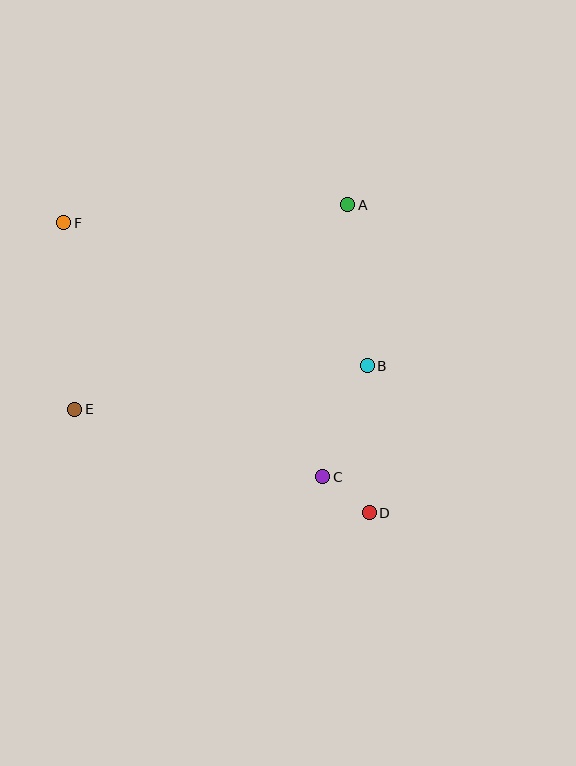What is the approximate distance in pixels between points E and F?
The distance between E and F is approximately 187 pixels.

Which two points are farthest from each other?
Points D and F are farthest from each other.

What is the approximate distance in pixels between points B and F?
The distance between B and F is approximately 335 pixels.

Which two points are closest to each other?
Points C and D are closest to each other.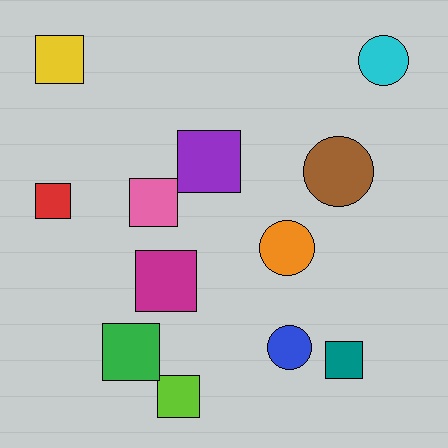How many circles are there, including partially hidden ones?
There are 4 circles.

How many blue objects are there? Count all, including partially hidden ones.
There is 1 blue object.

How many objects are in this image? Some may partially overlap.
There are 12 objects.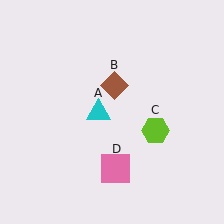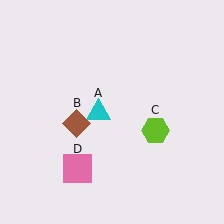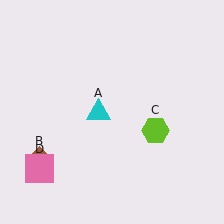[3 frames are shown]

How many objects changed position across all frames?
2 objects changed position: brown diamond (object B), pink square (object D).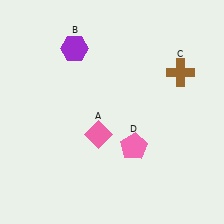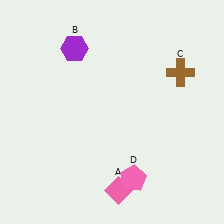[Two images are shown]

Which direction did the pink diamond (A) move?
The pink diamond (A) moved down.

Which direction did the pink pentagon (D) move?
The pink pentagon (D) moved down.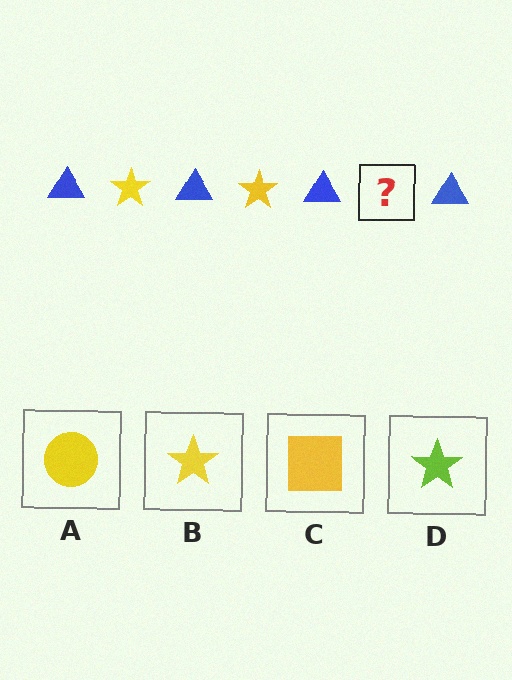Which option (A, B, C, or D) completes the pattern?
B.